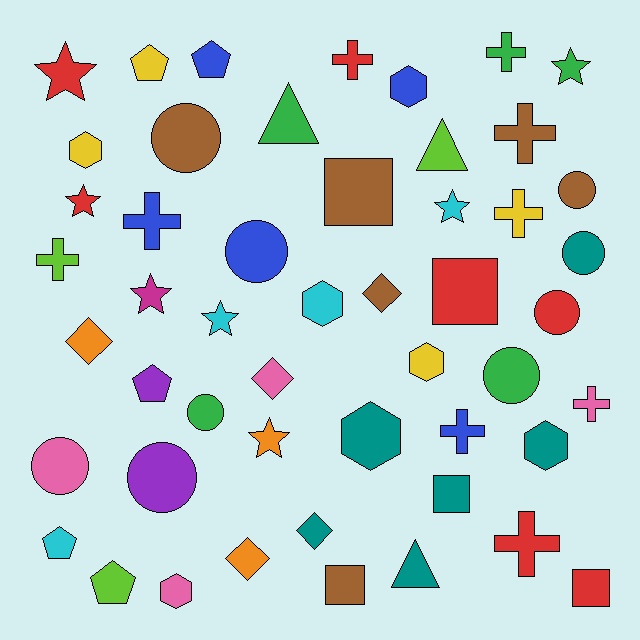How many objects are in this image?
There are 50 objects.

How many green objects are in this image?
There are 5 green objects.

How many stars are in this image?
There are 7 stars.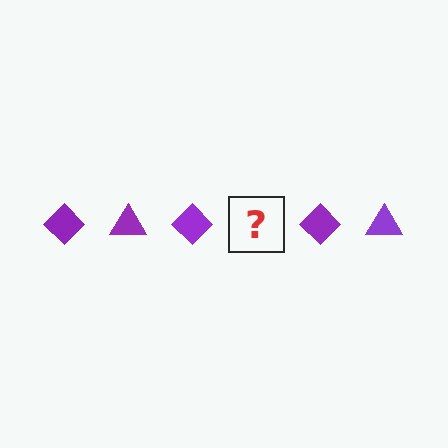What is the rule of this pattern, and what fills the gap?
The rule is that the pattern cycles through diamond, triangle shapes in purple. The gap should be filled with a purple triangle.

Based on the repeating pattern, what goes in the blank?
The blank should be a purple triangle.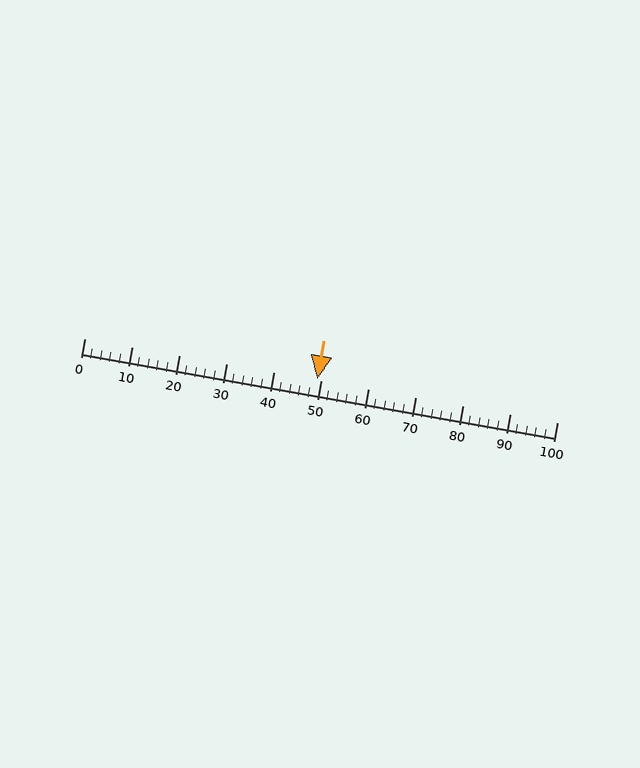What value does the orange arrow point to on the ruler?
The orange arrow points to approximately 49.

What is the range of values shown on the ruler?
The ruler shows values from 0 to 100.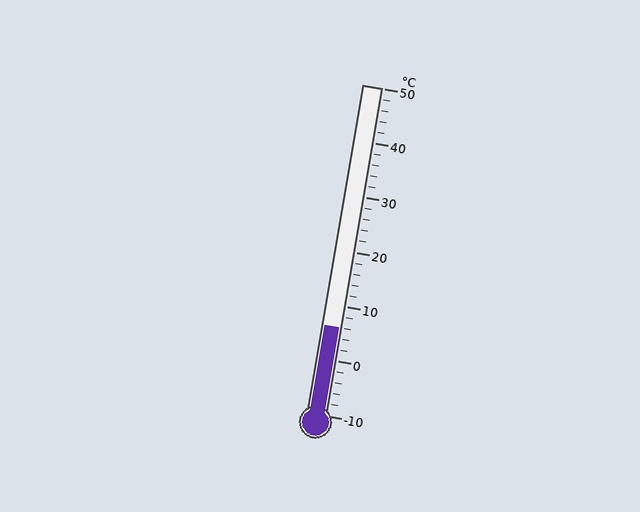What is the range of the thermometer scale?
The thermometer scale ranges from -10°C to 50°C.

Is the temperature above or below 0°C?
The temperature is above 0°C.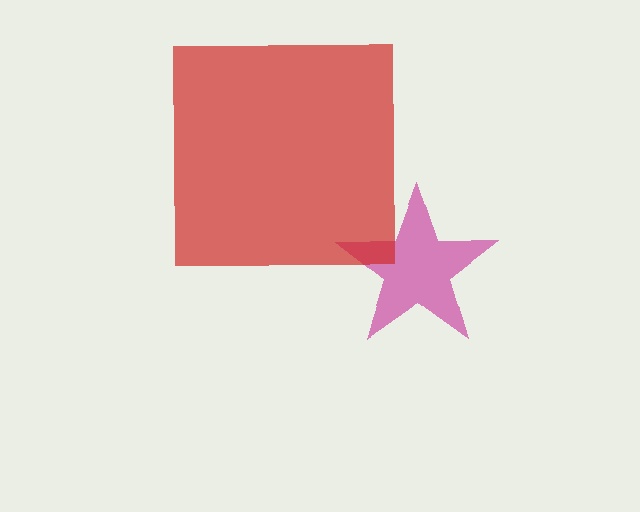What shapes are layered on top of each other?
The layered shapes are: a magenta star, a red square.